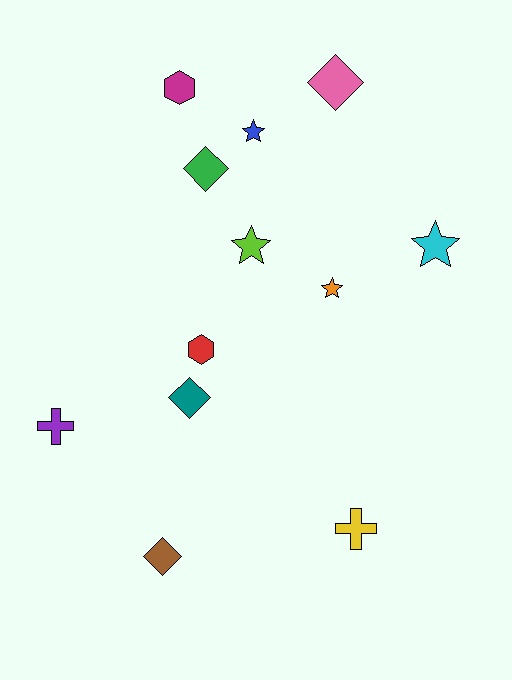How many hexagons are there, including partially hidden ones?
There are 2 hexagons.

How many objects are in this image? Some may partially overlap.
There are 12 objects.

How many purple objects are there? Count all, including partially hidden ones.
There is 1 purple object.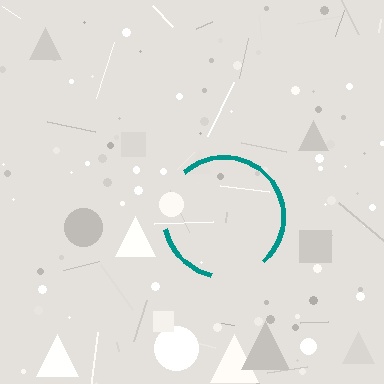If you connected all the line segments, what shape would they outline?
They would outline a circle.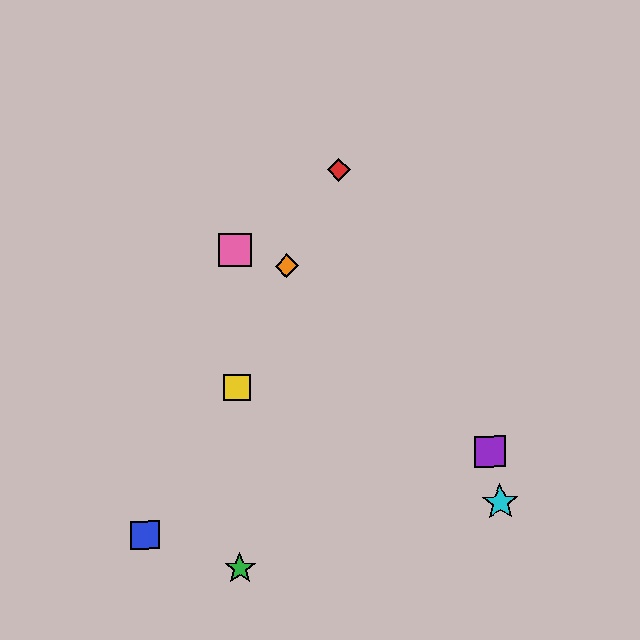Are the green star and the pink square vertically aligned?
Yes, both are at x≈240.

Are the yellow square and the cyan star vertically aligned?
No, the yellow square is at x≈237 and the cyan star is at x≈500.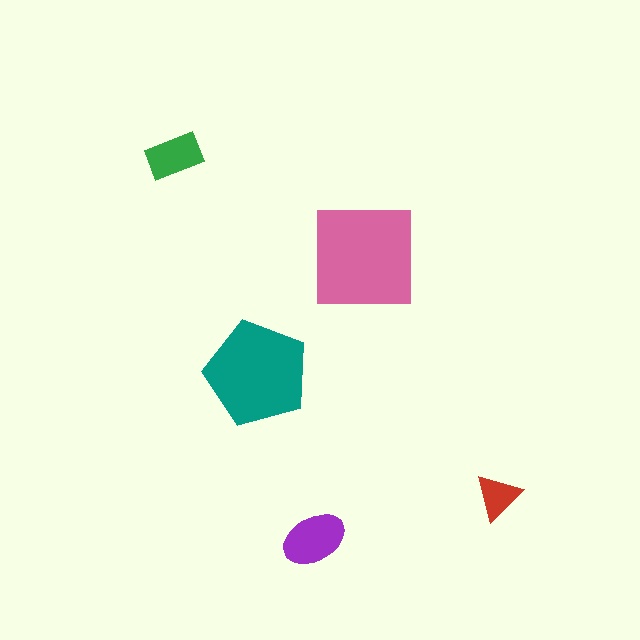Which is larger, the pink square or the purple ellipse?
The pink square.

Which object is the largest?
The pink square.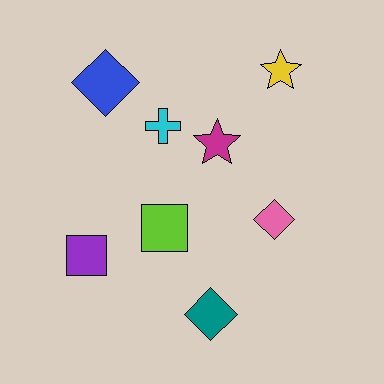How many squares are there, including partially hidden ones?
There are 2 squares.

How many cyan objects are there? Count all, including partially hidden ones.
There is 1 cyan object.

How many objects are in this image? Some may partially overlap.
There are 8 objects.